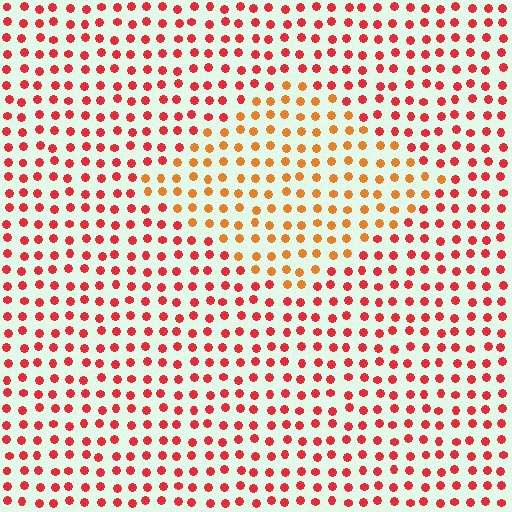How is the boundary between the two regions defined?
The boundary is defined purely by a slight shift in hue (about 33 degrees). Spacing, size, and orientation are identical on both sides.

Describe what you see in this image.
The image is filled with small red elements in a uniform arrangement. A diamond-shaped region is visible where the elements are tinted to a slightly different hue, forming a subtle color boundary.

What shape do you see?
I see a diamond.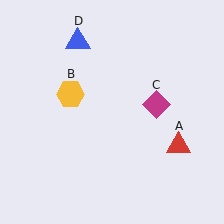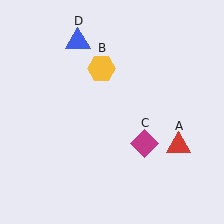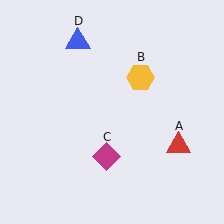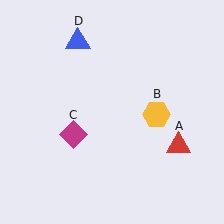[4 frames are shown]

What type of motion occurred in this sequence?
The yellow hexagon (object B), magenta diamond (object C) rotated clockwise around the center of the scene.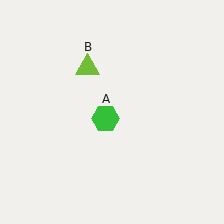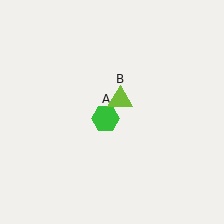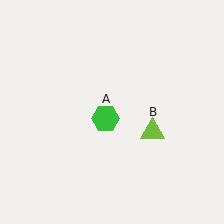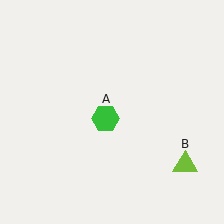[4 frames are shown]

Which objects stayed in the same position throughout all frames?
Green hexagon (object A) remained stationary.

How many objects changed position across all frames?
1 object changed position: lime triangle (object B).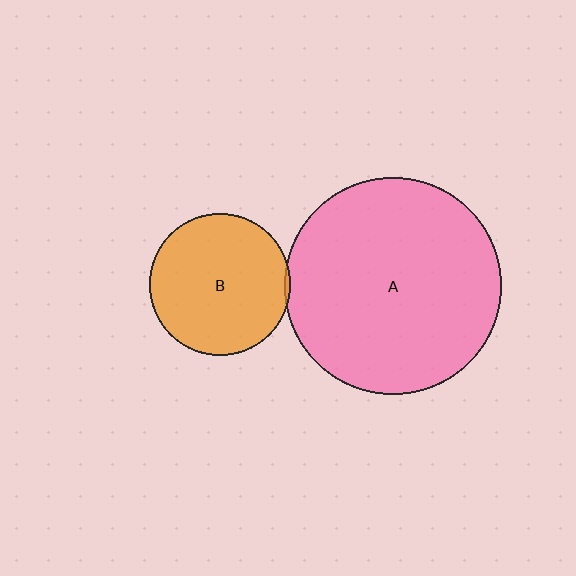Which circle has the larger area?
Circle A (pink).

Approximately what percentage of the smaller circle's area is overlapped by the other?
Approximately 5%.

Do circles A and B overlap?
Yes.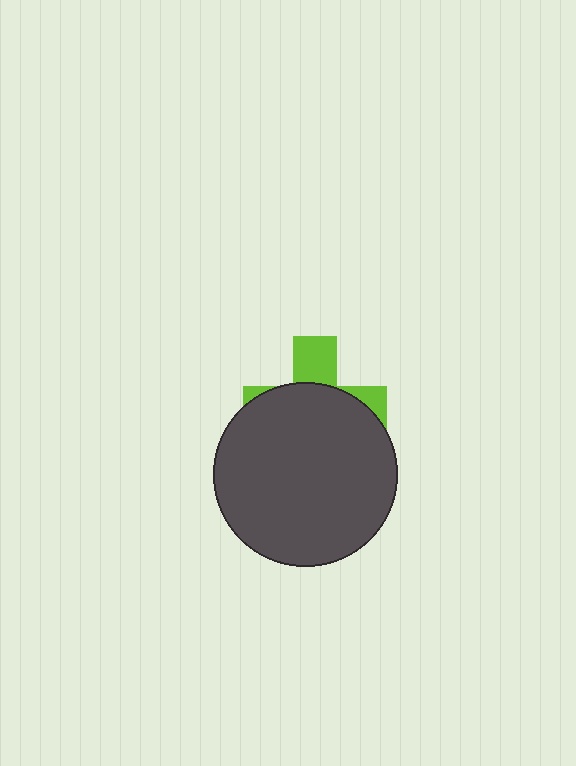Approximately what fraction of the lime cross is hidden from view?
Roughly 69% of the lime cross is hidden behind the dark gray circle.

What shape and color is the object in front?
The object in front is a dark gray circle.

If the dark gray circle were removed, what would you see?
You would see the complete lime cross.